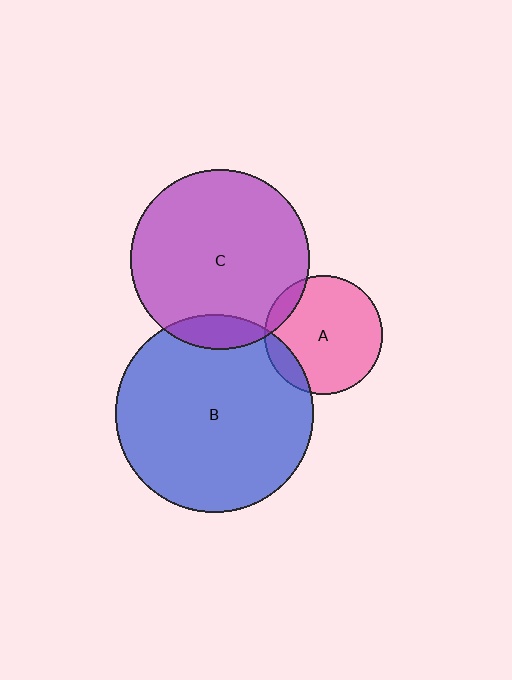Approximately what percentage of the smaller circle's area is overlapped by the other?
Approximately 10%.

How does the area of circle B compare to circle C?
Approximately 1.2 times.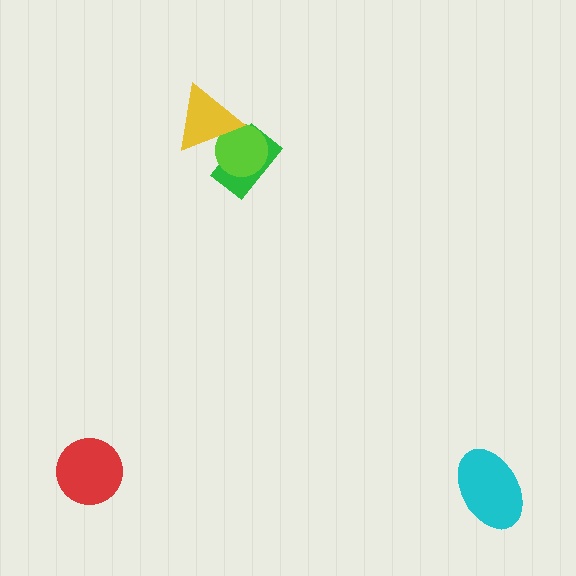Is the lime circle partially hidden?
Yes, it is partially covered by another shape.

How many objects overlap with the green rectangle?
2 objects overlap with the green rectangle.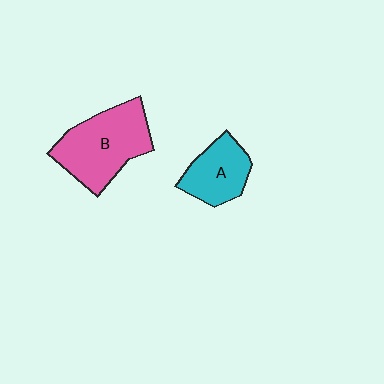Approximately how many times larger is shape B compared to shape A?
Approximately 1.6 times.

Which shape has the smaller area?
Shape A (cyan).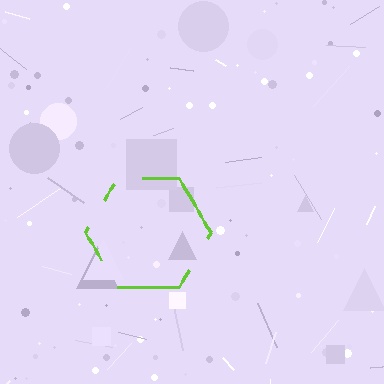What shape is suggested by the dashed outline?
The dashed outline suggests a hexagon.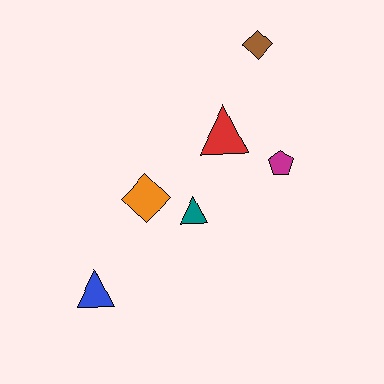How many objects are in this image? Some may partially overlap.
There are 6 objects.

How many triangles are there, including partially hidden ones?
There are 3 triangles.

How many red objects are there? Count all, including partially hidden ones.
There is 1 red object.